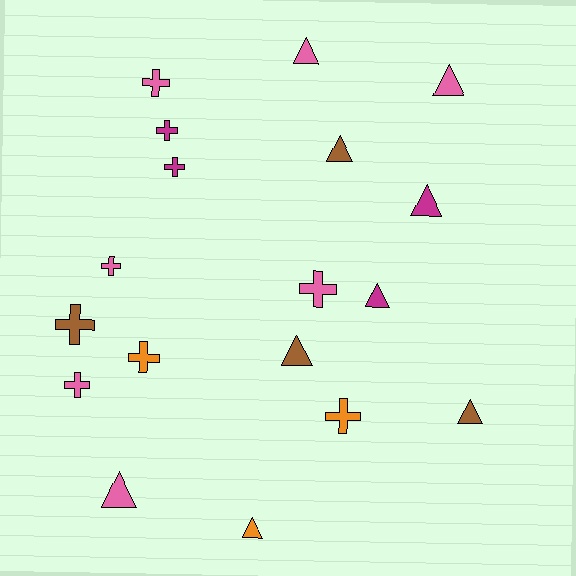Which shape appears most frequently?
Triangle, with 9 objects.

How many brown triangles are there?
There are 3 brown triangles.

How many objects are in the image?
There are 18 objects.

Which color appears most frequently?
Pink, with 7 objects.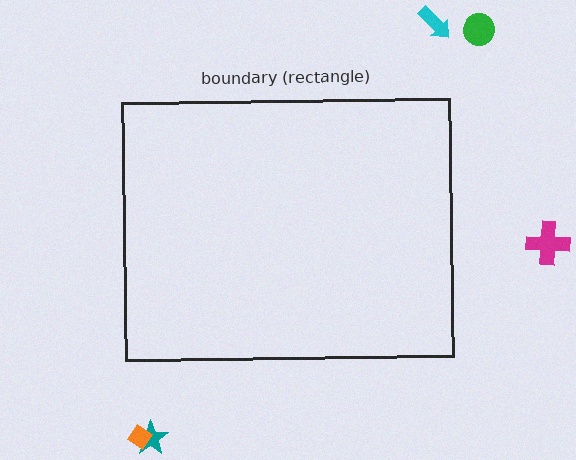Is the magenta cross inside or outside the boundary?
Outside.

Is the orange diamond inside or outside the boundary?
Outside.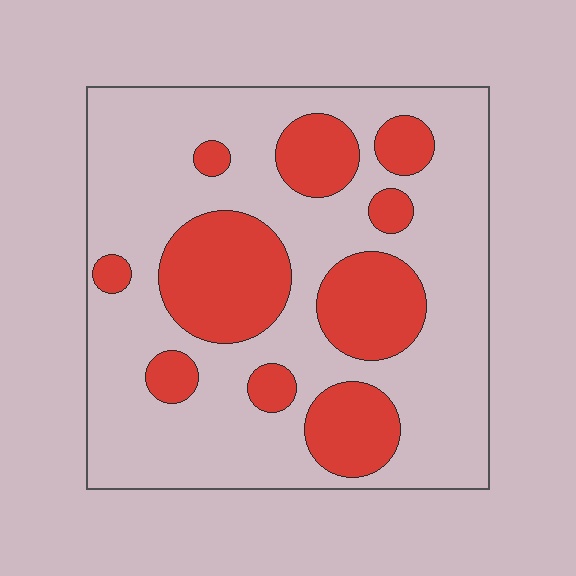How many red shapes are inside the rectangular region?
10.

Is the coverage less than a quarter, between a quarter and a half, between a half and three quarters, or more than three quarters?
Between a quarter and a half.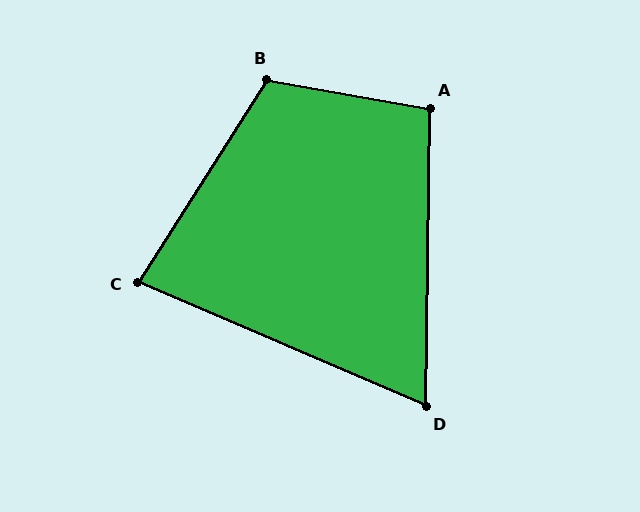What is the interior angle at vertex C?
Approximately 81 degrees (acute).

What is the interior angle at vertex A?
Approximately 99 degrees (obtuse).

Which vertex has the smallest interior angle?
D, at approximately 68 degrees.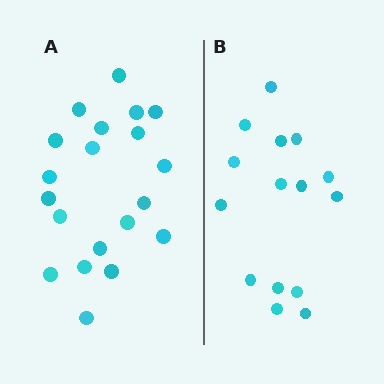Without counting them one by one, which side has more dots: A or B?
Region A (the left region) has more dots.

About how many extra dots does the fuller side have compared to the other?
Region A has about 5 more dots than region B.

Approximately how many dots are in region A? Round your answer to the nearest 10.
About 20 dots.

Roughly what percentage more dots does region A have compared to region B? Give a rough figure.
About 35% more.